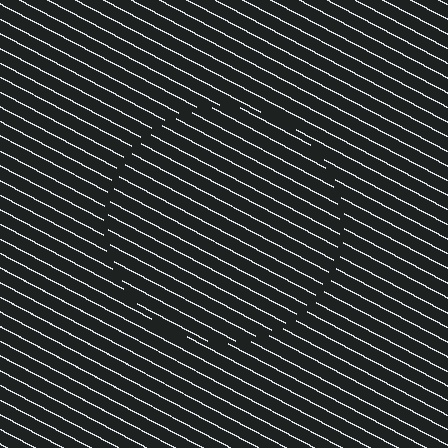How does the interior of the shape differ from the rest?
The interior of the shape contains the same grating, shifted by half a period — the contour is defined by the phase discontinuity where line-ends from the inner and outer gratings abut.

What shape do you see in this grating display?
An illusory circle. The interior of the shape contains the same grating, shifted by half a period — the contour is defined by the phase discontinuity where line-ends from the inner and outer gratings abut.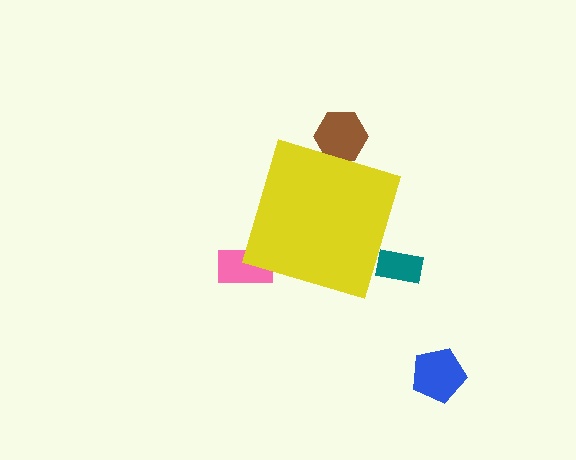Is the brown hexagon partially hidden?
Yes, the brown hexagon is partially hidden behind the yellow diamond.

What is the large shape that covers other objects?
A yellow diamond.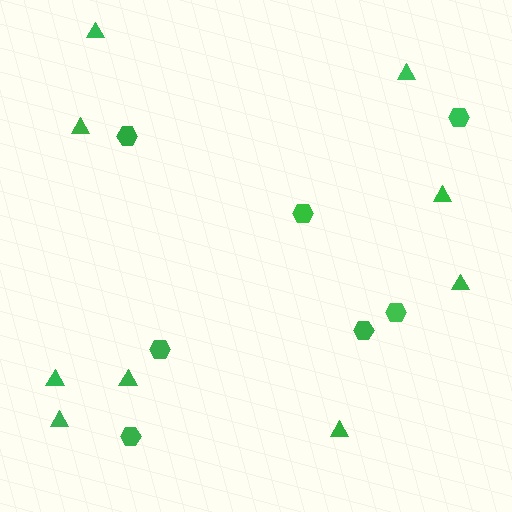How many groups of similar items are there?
There are 2 groups: one group of hexagons (7) and one group of triangles (9).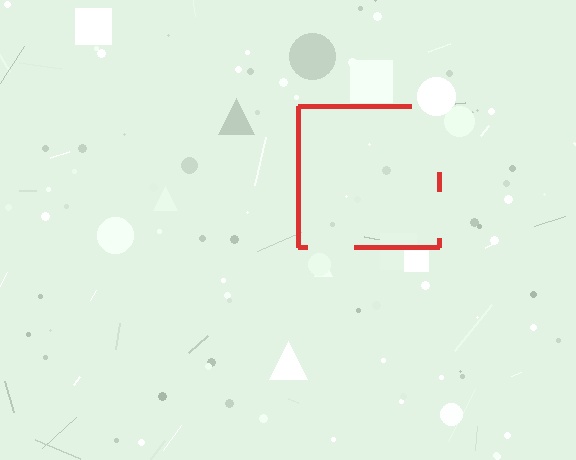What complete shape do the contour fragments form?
The contour fragments form a square.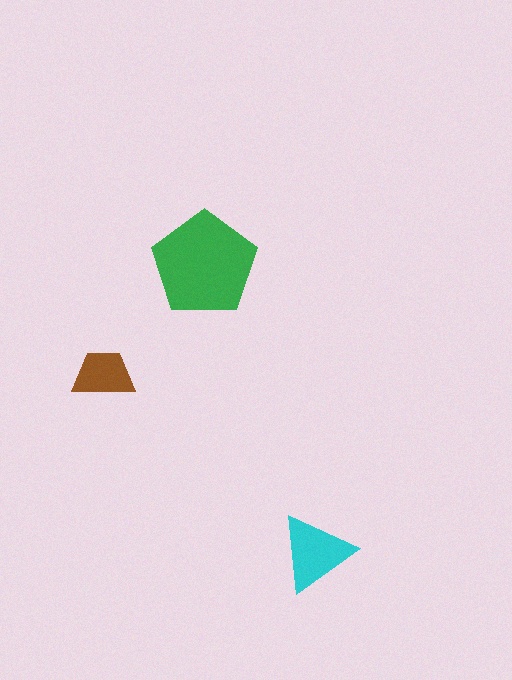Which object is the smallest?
The brown trapezoid.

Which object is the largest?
The green pentagon.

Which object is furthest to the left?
The brown trapezoid is leftmost.